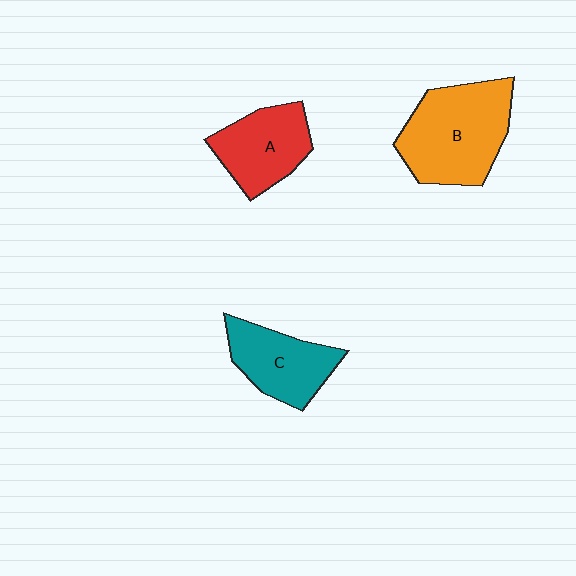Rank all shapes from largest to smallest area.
From largest to smallest: B (orange), A (red), C (teal).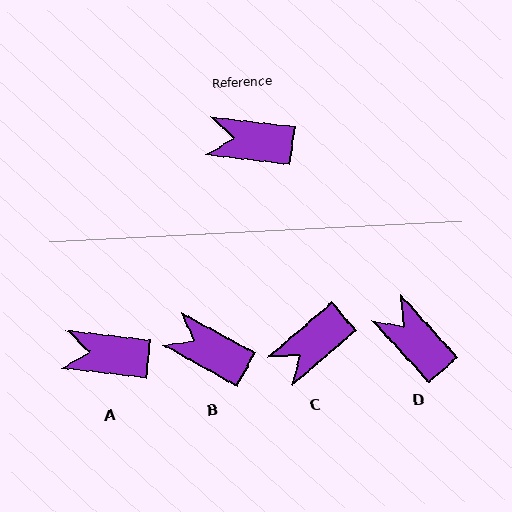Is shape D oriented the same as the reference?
No, it is off by about 41 degrees.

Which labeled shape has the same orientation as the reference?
A.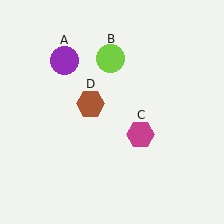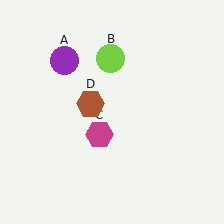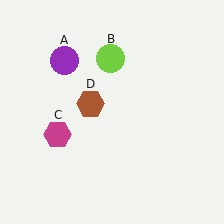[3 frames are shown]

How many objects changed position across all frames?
1 object changed position: magenta hexagon (object C).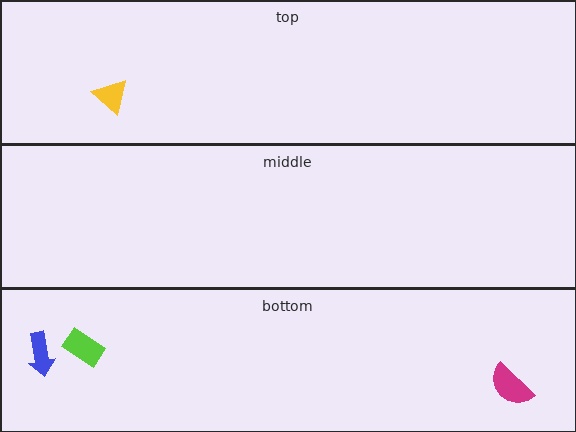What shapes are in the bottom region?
The blue arrow, the magenta semicircle, the lime rectangle.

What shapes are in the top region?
The yellow triangle.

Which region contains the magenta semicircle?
The bottom region.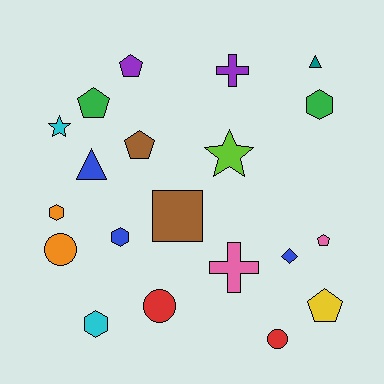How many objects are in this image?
There are 20 objects.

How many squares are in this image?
There is 1 square.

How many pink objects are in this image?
There are 2 pink objects.